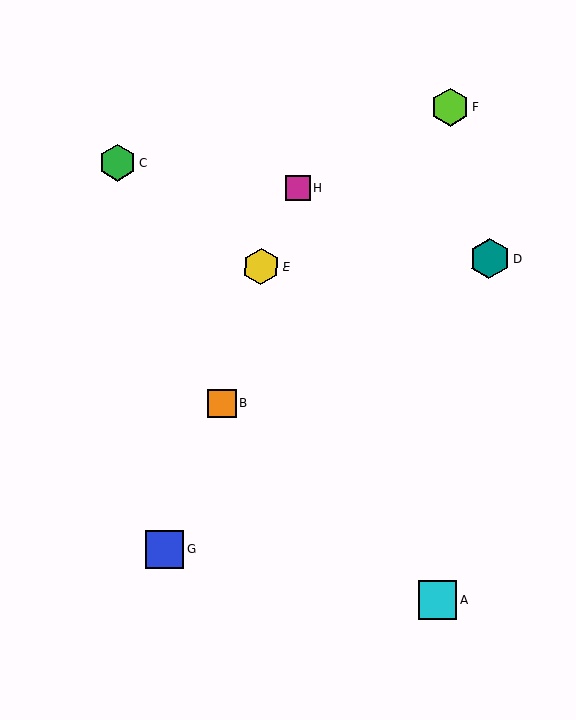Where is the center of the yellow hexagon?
The center of the yellow hexagon is at (261, 267).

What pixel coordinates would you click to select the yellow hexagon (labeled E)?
Click at (261, 267) to select the yellow hexagon E.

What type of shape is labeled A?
Shape A is a cyan square.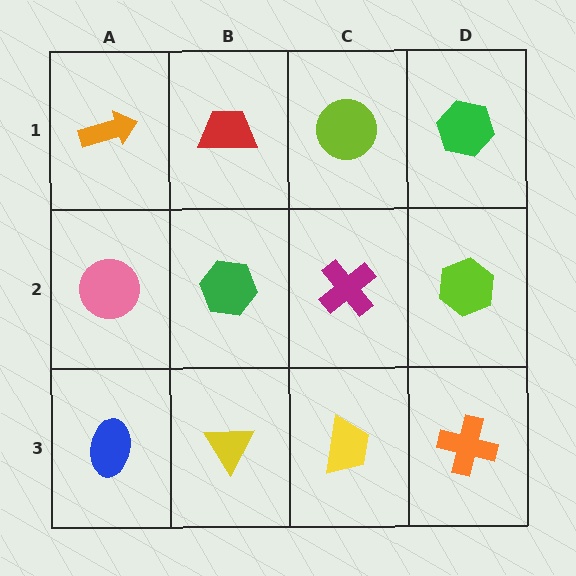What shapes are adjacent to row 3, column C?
A magenta cross (row 2, column C), a yellow triangle (row 3, column B), an orange cross (row 3, column D).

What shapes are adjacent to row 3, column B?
A green hexagon (row 2, column B), a blue ellipse (row 3, column A), a yellow trapezoid (row 3, column C).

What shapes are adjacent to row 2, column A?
An orange arrow (row 1, column A), a blue ellipse (row 3, column A), a green hexagon (row 2, column B).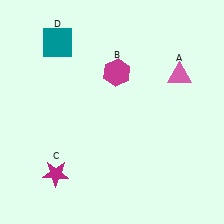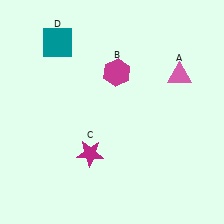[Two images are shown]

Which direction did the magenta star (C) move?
The magenta star (C) moved right.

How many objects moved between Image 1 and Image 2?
1 object moved between the two images.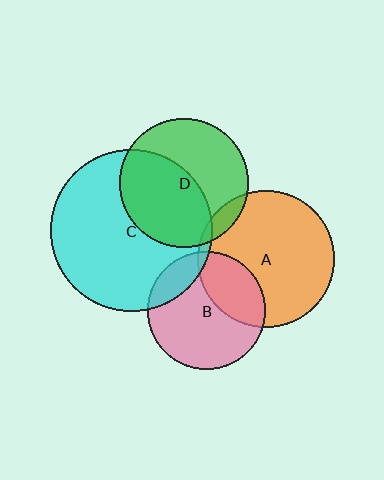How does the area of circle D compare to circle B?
Approximately 1.2 times.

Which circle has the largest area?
Circle C (cyan).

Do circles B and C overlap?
Yes.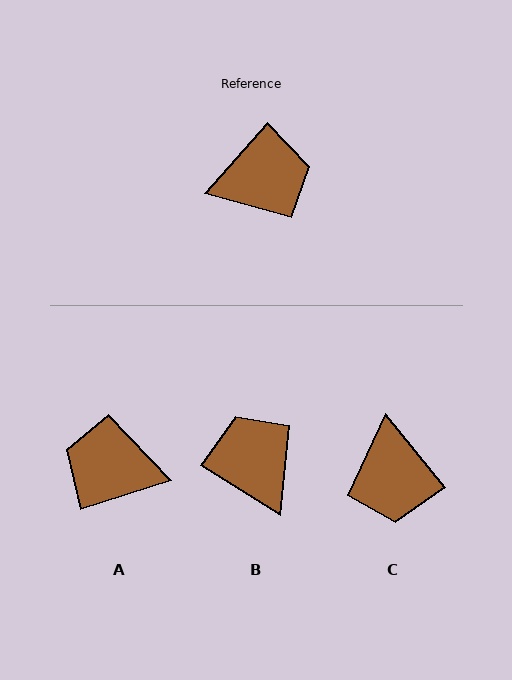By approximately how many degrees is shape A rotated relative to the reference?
Approximately 150 degrees counter-clockwise.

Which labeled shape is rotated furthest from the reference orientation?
A, about 150 degrees away.